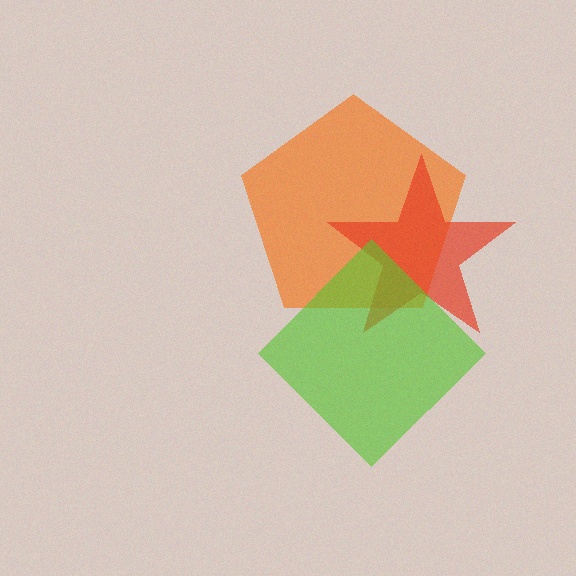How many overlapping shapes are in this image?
There are 3 overlapping shapes in the image.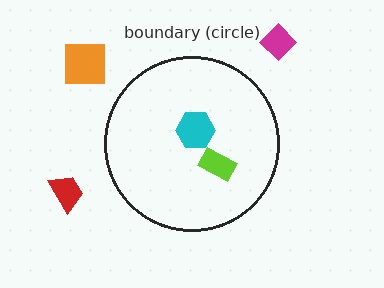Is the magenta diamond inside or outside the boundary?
Outside.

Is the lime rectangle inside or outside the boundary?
Inside.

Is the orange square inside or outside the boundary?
Outside.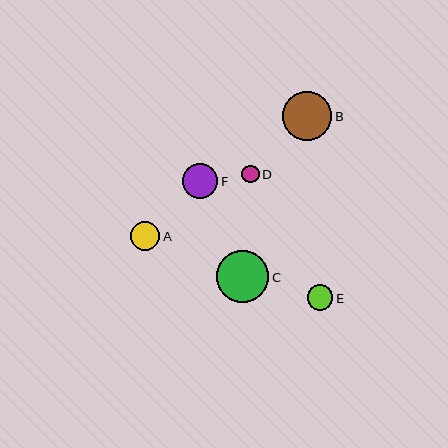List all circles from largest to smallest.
From largest to smallest: C, B, F, A, E, D.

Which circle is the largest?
Circle C is the largest with a size of approximately 52 pixels.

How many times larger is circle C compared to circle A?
Circle C is approximately 1.8 times the size of circle A.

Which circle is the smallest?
Circle D is the smallest with a size of approximately 18 pixels.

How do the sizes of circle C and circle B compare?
Circle C and circle B are approximately the same size.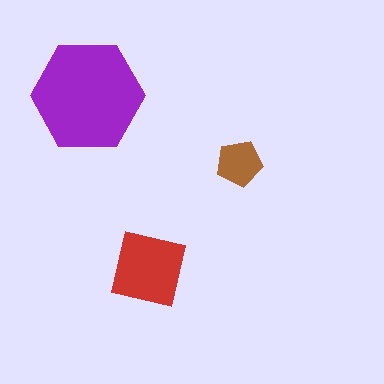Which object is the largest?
The purple hexagon.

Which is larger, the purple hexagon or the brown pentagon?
The purple hexagon.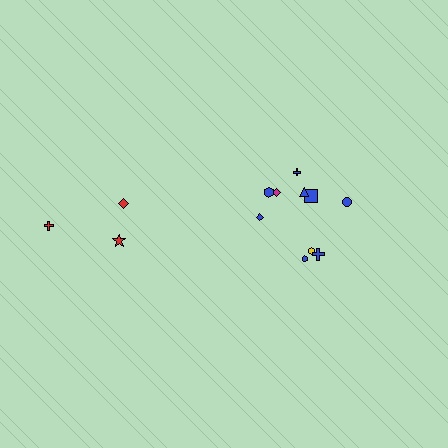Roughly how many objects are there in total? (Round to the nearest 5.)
Roughly 15 objects in total.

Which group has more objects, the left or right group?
The right group.